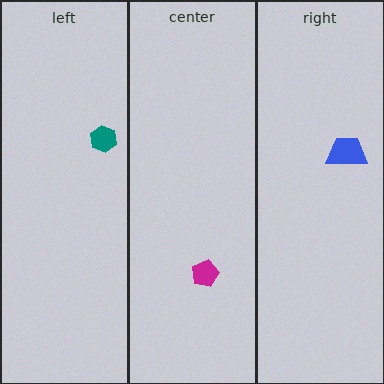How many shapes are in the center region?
1.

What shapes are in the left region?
The teal hexagon.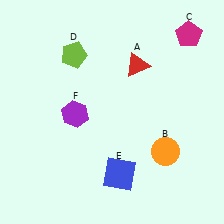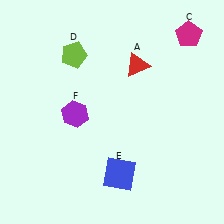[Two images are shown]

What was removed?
The orange circle (B) was removed in Image 2.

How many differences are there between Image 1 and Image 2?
There is 1 difference between the two images.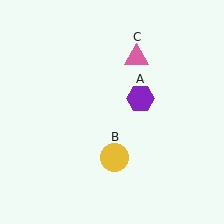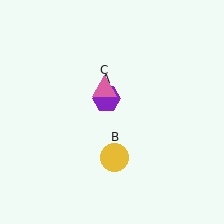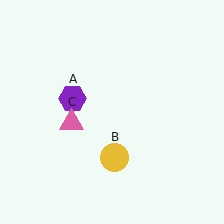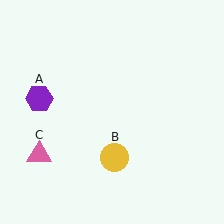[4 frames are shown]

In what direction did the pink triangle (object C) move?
The pink triangle (object C) moved down and to the left.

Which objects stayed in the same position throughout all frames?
Yellow circle (object B) remained stationary.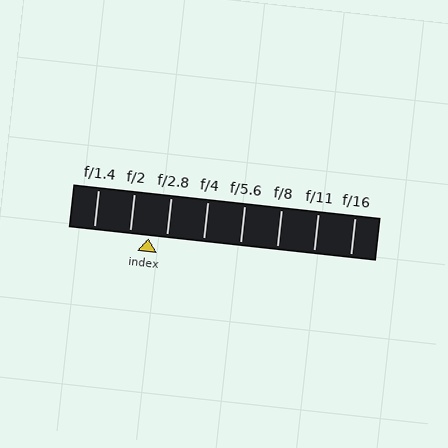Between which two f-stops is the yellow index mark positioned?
The index mark is between f/2 and f/2.8.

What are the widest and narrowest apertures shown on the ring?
The widest aperture shown is f/1.4 and the narrowest is f/16.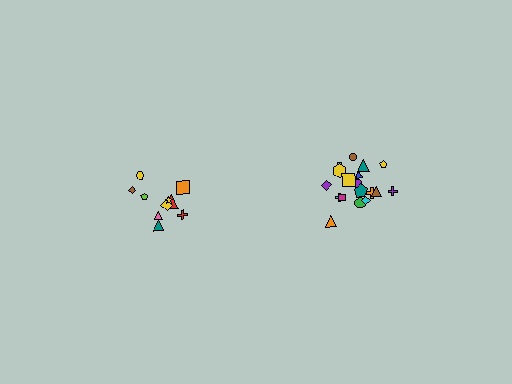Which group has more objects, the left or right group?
The right group.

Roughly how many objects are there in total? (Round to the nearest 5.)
Roughly 30 objects in total.